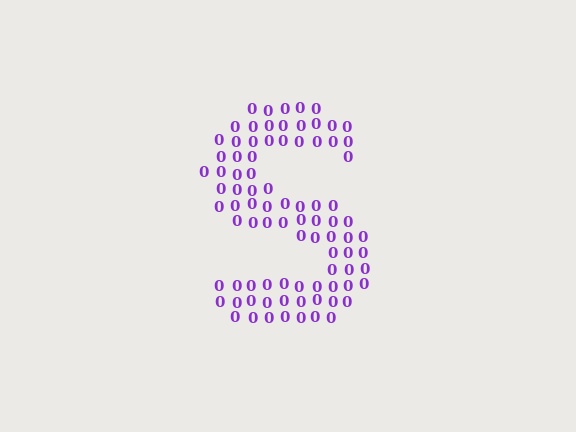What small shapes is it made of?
It is made of small digit 0's.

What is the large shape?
The large shape is the letter S.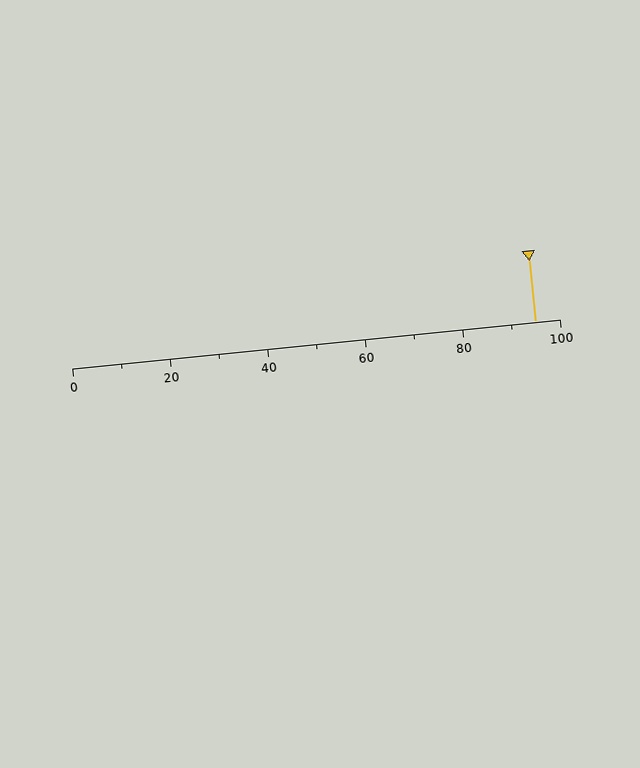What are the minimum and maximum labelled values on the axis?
The axis runs from 0 to 100.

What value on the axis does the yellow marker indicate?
The marker indicates approximately 95.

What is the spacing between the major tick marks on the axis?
The major ticks are spaced 20 apart.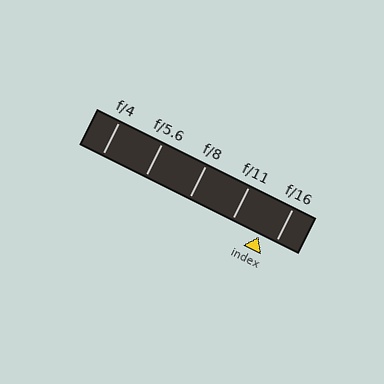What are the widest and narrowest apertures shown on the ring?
The widest aperture shown is f/4 and the narrowest is f/16.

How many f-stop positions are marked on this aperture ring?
There are 5 f-stop positions marked.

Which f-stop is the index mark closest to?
The index mark is closest to f/16.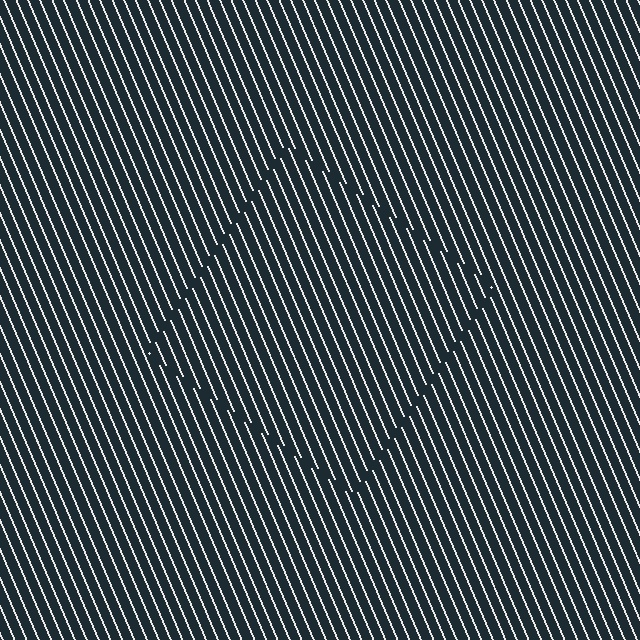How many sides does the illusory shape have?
4 sides — the line-ends trace a square.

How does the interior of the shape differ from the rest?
The interior of the shape contains the same grating, shifted by half a period — the contour is defined by the phase discontinuity where line-ends from the inner and outer gratings abut.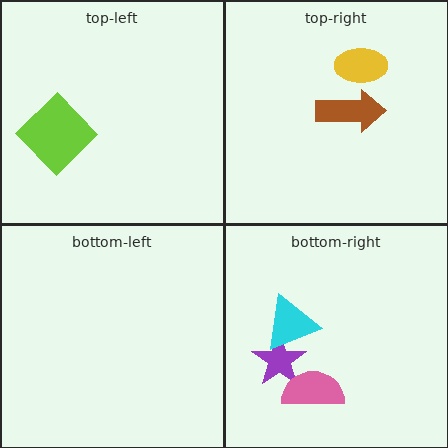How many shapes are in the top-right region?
2.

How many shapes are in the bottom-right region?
3.